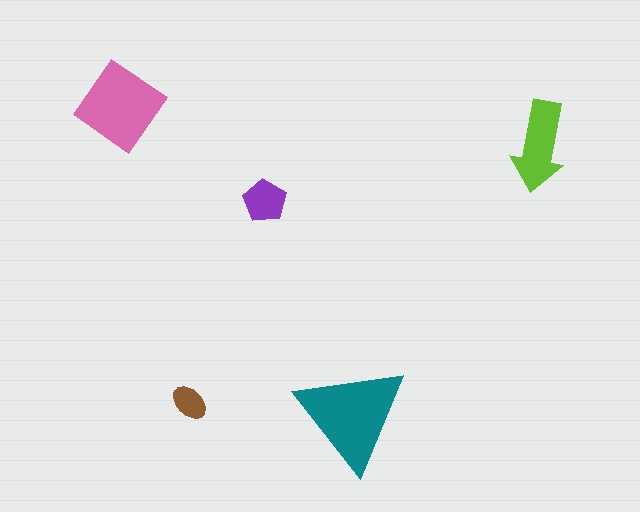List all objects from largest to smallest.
The teal triangle, the pink diamond, the lime arrow, the purple pentagon, the brown ellipse.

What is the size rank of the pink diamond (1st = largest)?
2nd.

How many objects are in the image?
There are 5 objects in the image.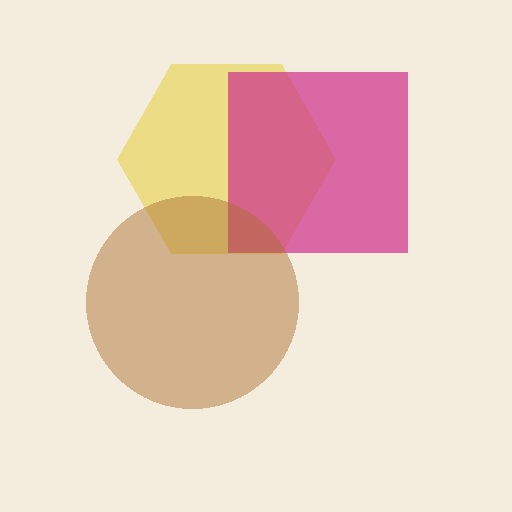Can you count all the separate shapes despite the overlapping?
Yes, there are 3 separate shapes.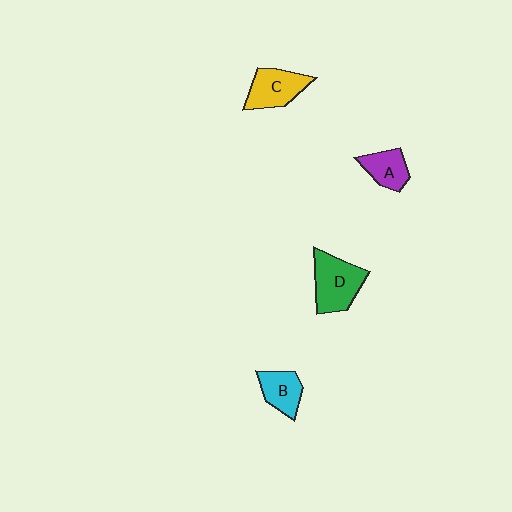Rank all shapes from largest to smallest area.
From largest to smallest: D (green), C (yellow), B (cyan), A (purple).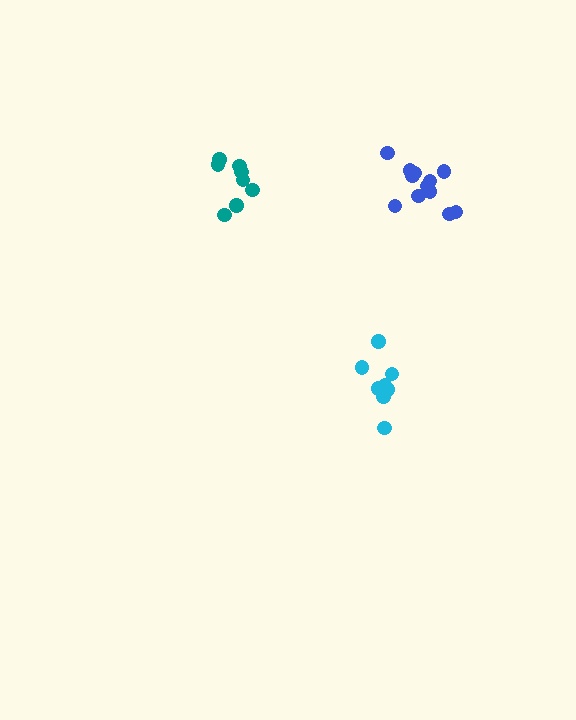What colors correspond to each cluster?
The clusters are colored: cyan, blue, teal.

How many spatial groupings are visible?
There are 3 spatial groupings.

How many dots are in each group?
Group 1: 8 dots, Group 2: 12 dots, Group 3: 8 dots (28 total).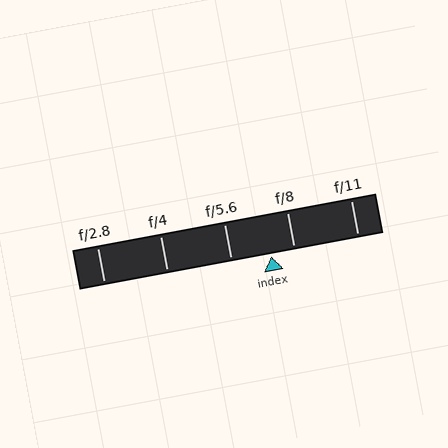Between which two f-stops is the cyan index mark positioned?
The index mark is between f/5.6 and f/8.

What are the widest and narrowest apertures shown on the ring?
The widest aperture shown is f/2.8 and the narrowest is f/11.